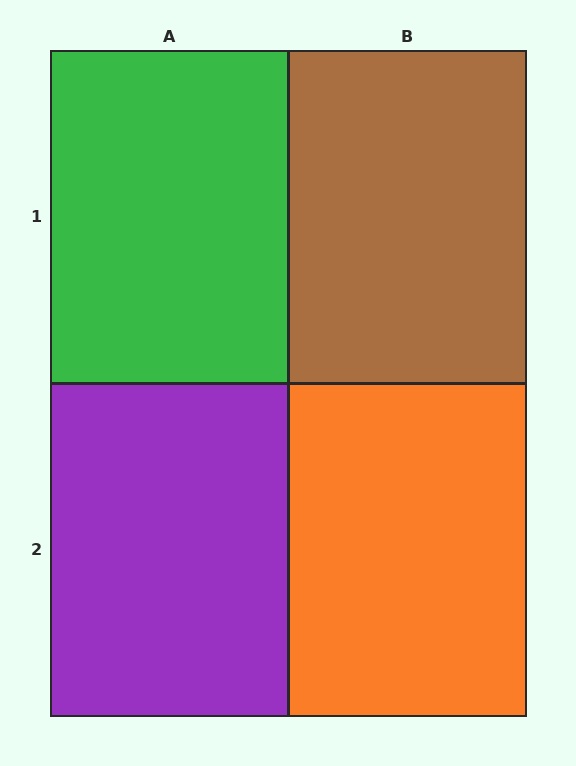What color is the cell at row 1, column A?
Green.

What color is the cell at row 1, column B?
Brown.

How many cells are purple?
1 cell is purple.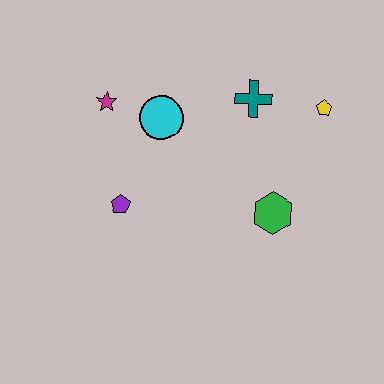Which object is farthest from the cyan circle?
The yellow pentagon is farthest from the cyan circle.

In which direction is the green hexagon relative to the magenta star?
The green hexagon is to the right of the magenta star.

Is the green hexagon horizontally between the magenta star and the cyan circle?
No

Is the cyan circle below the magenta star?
Yes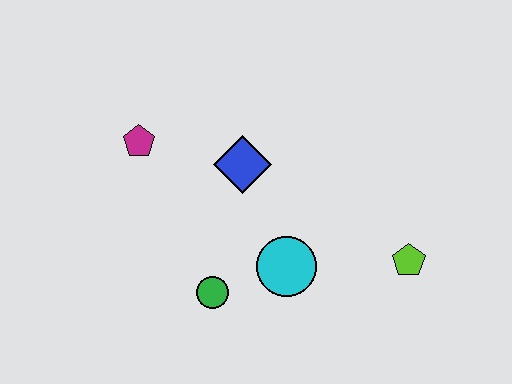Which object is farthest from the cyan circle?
The magenta pentagon is farthest from the cyan circle.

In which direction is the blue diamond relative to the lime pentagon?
The blue diamond is to the left of the lime pentagon.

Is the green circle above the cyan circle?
No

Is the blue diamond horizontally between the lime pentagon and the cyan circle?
No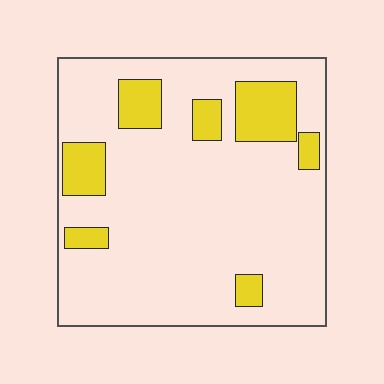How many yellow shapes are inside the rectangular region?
7.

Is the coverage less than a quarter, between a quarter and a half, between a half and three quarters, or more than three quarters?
Less than a quarter.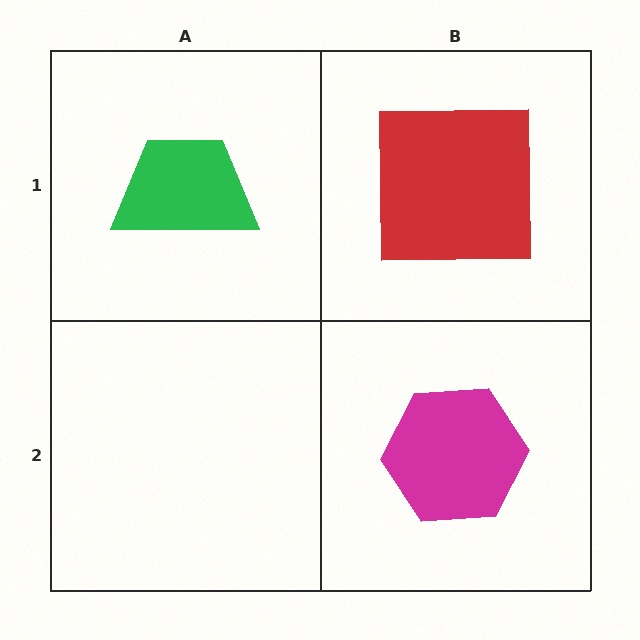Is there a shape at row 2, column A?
No, that cell is empty.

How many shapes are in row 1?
2 shapes.